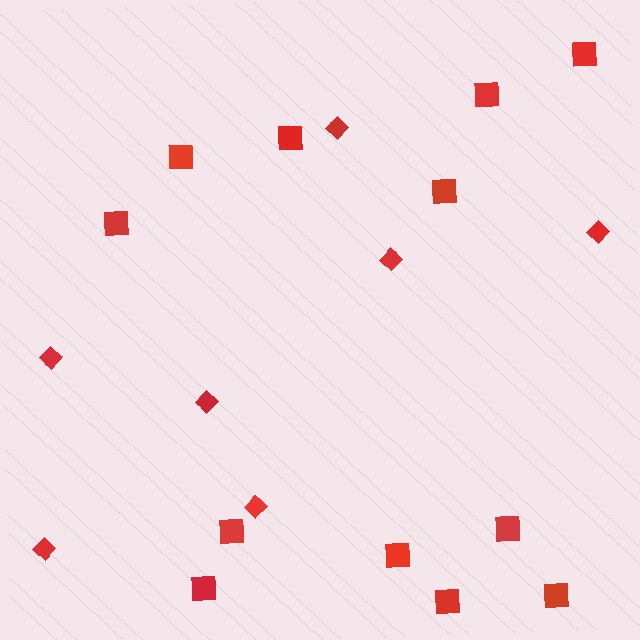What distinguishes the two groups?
There are 2 groups: one group of squares (12) and one group of diamonds (7).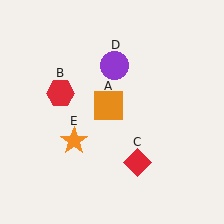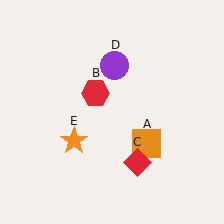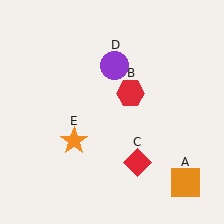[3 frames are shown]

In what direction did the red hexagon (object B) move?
The red hexagon (object B) moved right.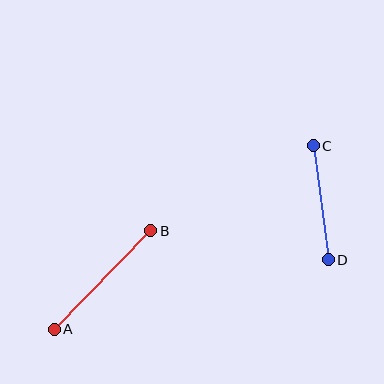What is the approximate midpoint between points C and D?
The midpoint is at approximately (321, 203) pixels.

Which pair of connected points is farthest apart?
Points A and B are farthest apart.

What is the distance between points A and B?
The distance is approximately 138 pixels.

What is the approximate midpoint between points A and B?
The midpoint is at approximately (102, 280) pixels.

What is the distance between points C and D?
The distance is approximately 115 pixels.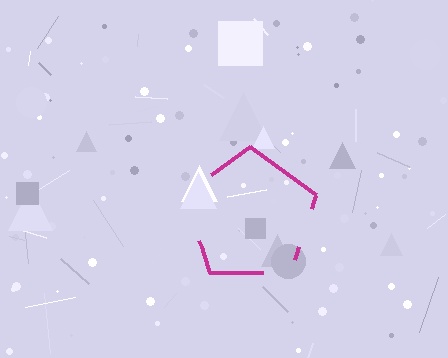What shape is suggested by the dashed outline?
The dashed outline suggests a pentagon.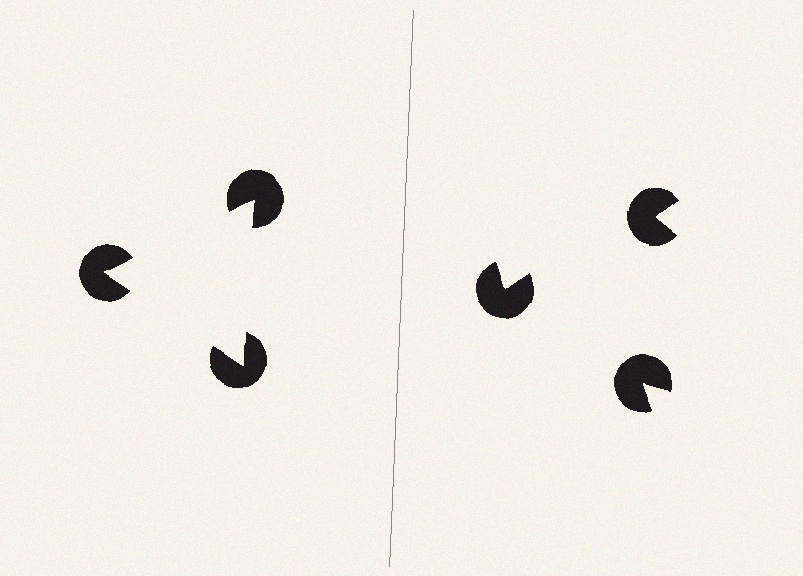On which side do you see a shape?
An illusory triangle appears on the left side. On the right side the wedge cuts are rotated, so no coherent shape forms.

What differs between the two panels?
The pac-man discs are positioned identically on both sides; only the wedge orientations differ. On the left they align to a triangle; on the right they are misaligned.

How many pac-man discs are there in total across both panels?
6 — 3 on each side.